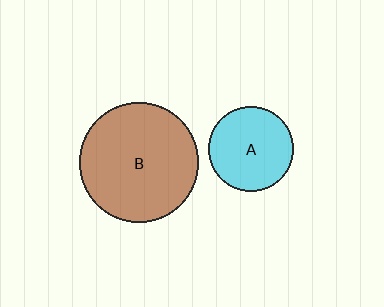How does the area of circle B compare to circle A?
Approximately 2.0 times.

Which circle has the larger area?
Circle B (brown).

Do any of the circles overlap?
No, none of the circles overlap.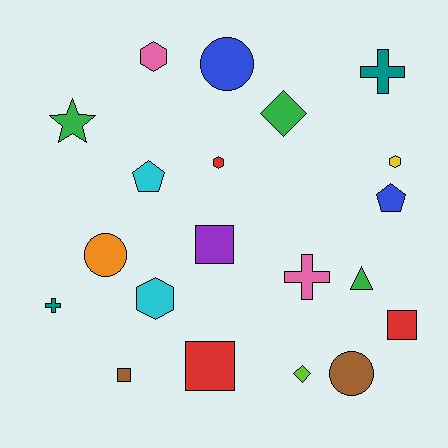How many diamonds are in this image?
There are 2 diamonds.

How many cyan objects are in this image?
There are 2 cyan objects.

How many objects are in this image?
There are 20 objects.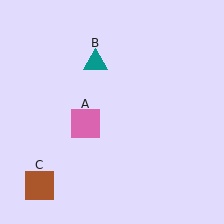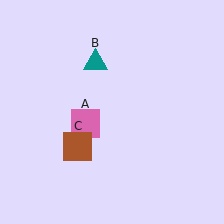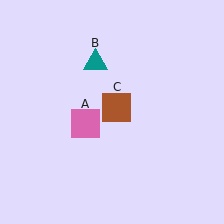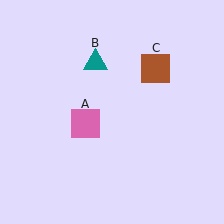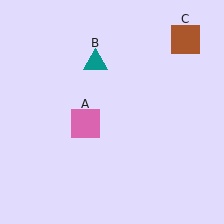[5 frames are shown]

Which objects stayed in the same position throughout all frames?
Pink square (object A) and teal triangle (object B) remained stationary.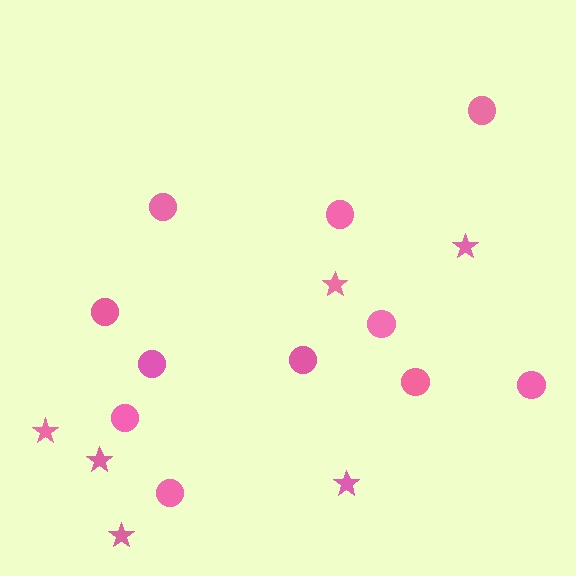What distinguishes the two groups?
There are 2 groups: one group of stars (6) and one group of circles (11).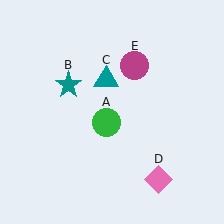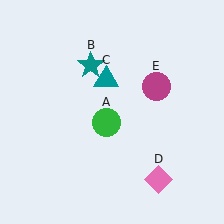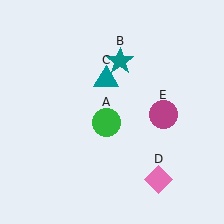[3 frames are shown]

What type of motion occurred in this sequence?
The teal star (object B), magenta circle (object E) rotated clockwise around the center of the scene.